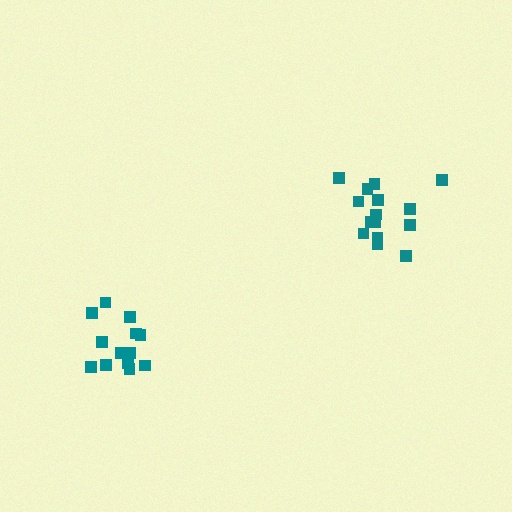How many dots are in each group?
Group 1: 13 dots, Group 2: 15 dots (28 total).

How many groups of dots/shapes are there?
There are 2 groups.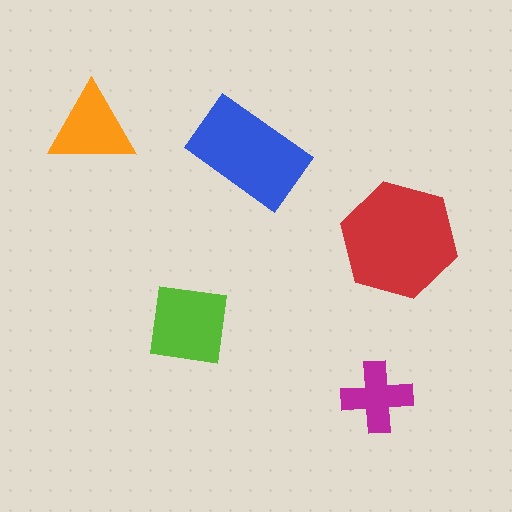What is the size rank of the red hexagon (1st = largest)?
1st.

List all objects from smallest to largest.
The magenta cross, the orange triangle, the lime square, the blue rectangle, the red hexagon.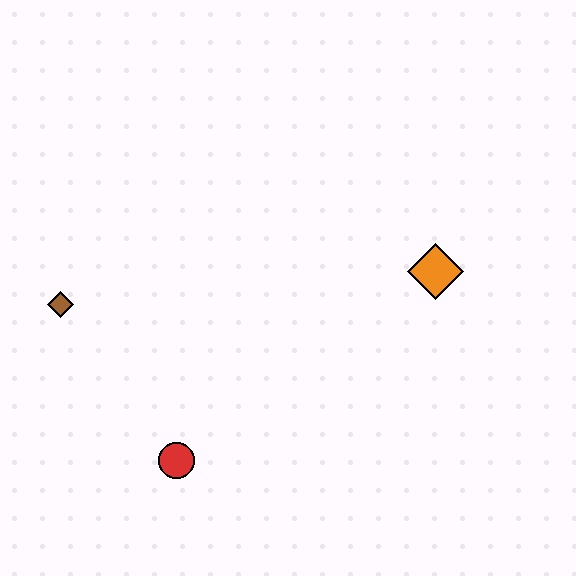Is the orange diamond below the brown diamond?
No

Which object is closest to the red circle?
The brown diamond is closest to the red circle.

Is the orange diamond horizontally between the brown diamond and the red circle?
No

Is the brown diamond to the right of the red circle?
No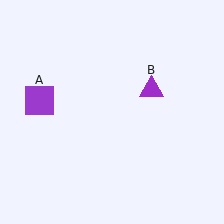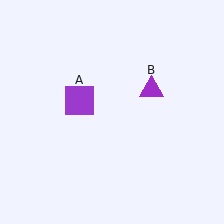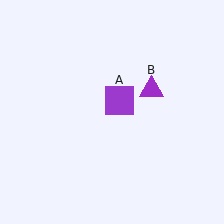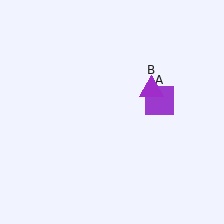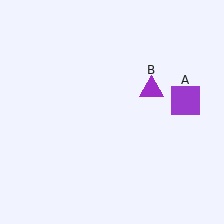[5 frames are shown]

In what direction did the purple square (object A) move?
The purple square (object A) moved right.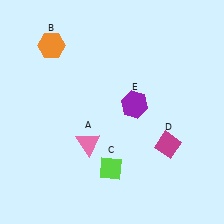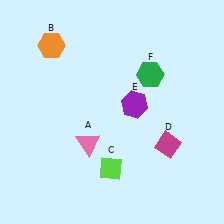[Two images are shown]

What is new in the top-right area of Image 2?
A green hexagon (F) was added in the top-right area of Image 2.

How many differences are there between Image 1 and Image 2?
There is 1 difference between the two images.